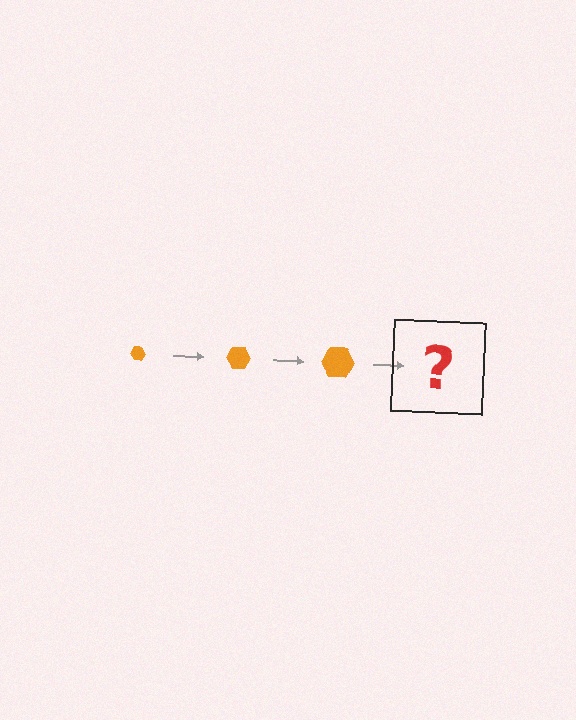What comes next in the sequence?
The next element should be an orange hexagon, larger than the previous one.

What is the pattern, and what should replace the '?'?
The pattern is that the hexagon gets progressively larger each step. The '?' should be an orange hexagon, larger than the previous one.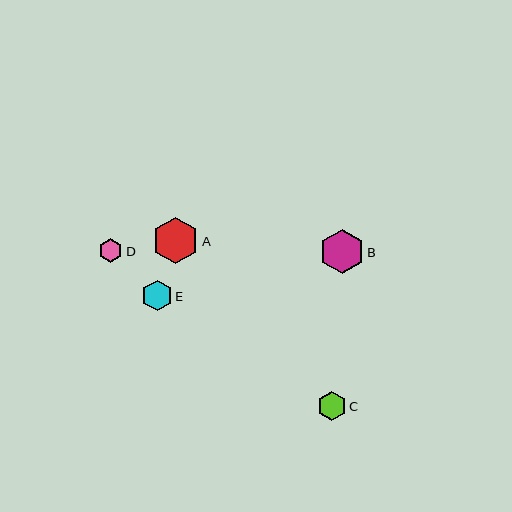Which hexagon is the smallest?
Hexagon D is the smallest with a size of approximately 24 pixels.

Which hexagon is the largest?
Hexagon A is the largest with a size of approximately 47 pixels.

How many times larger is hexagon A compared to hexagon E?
Hexagon A is approximately 1.5 times the size of hexagon E.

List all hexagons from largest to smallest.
From largest to smallest: A, B, E, C, D.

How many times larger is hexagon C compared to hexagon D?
Hexagon C is approximately 1.2 times the size of hexagon D.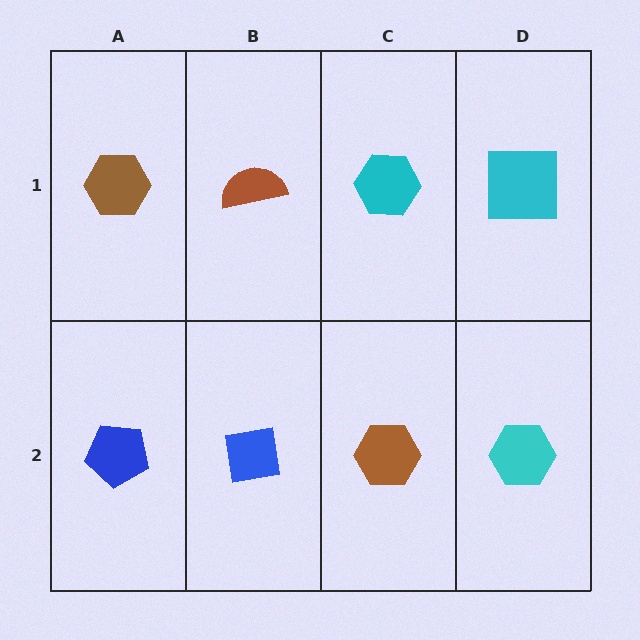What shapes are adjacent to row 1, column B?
A blue square (row 2, column B), a brown hexagon (row 1, column A), a cyan hexagon (row 1, column C).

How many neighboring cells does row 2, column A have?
2.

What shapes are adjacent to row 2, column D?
A cyan square (row 1, column D), a brown hexagon (row 2, column C).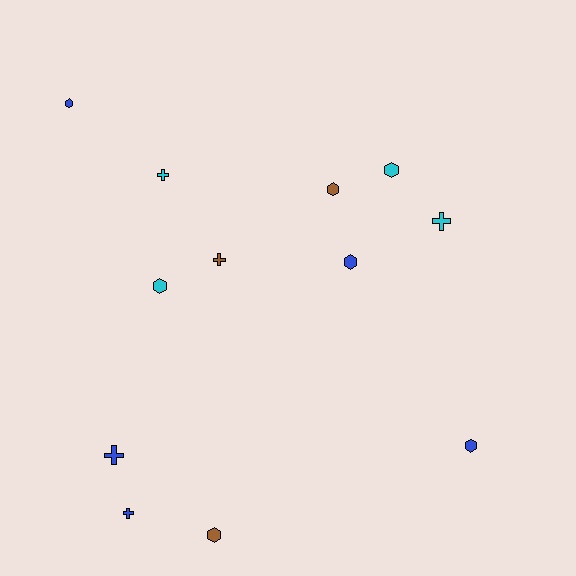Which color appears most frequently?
Blue, with 5 objects.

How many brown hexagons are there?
There are 2 brown hexagons.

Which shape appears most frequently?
Hexagon, with 7 objects.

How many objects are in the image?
There are 12 objects.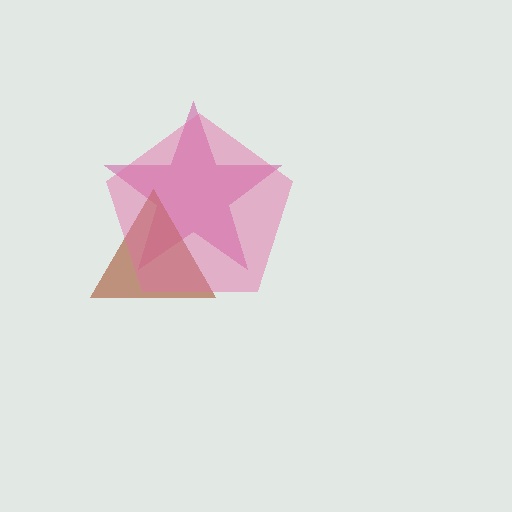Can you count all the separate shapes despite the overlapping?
Yes, there are 3 separate shapes.